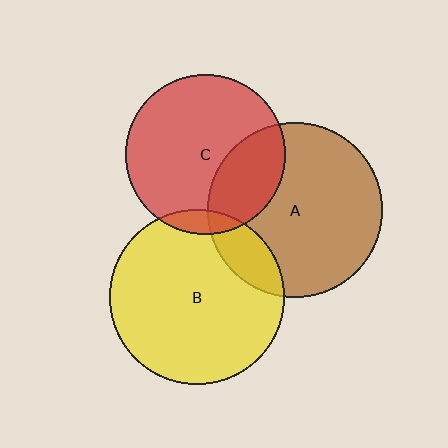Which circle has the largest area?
Circle A (brown).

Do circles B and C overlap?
Yes.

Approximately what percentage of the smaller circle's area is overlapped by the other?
Approximately 5%.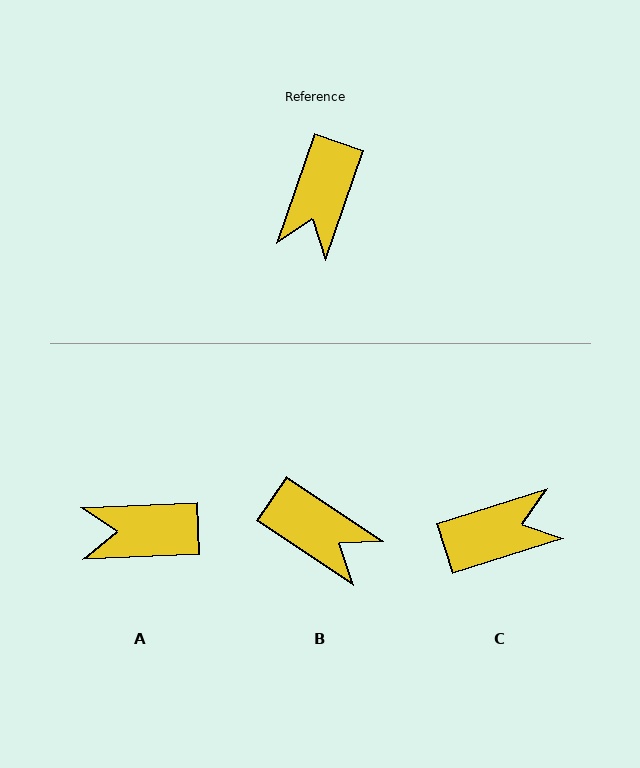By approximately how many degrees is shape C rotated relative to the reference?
Approximately 126 degrees counter-clockwise.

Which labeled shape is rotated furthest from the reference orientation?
C, about 126 degrees away.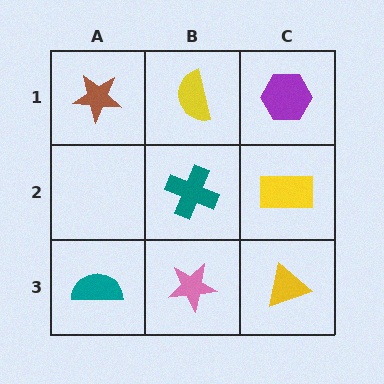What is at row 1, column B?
A yellow semicircle.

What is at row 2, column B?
A teal cross.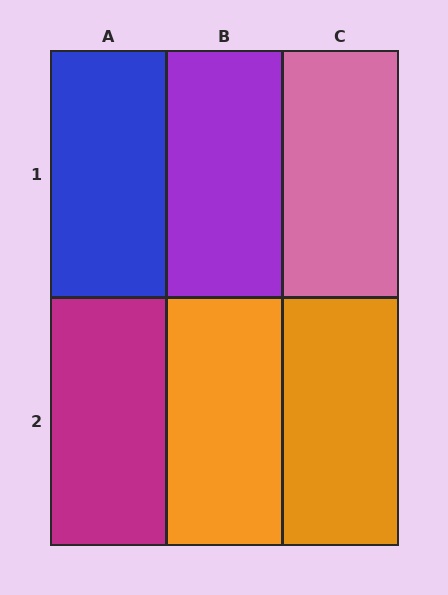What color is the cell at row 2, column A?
Magenta.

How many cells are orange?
2 cells are orange.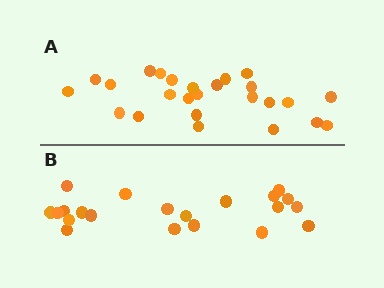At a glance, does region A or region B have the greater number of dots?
Region A (the top region) has more dots.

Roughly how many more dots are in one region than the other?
Region A has about 4 more dots than region B.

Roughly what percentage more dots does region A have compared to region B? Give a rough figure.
About 20% more.